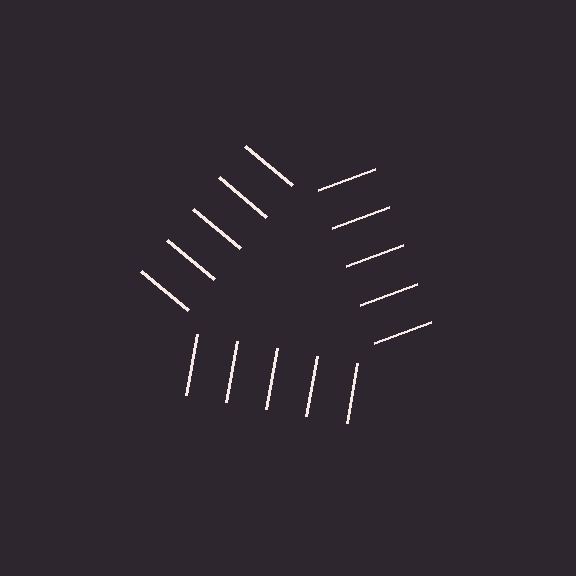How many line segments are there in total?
15 — 5 along each of the 3 edges.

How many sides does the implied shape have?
3 sides — the line-ends trace a triangle.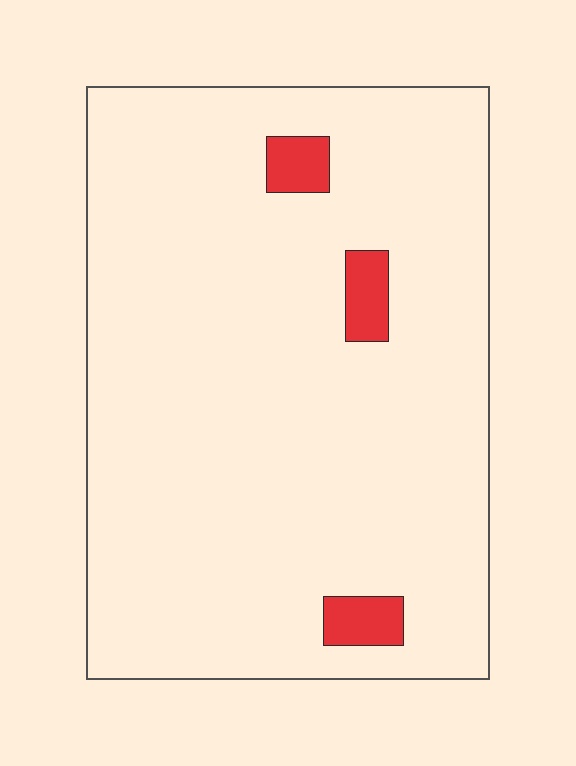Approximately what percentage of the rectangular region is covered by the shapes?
Approximately 5%.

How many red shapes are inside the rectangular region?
3.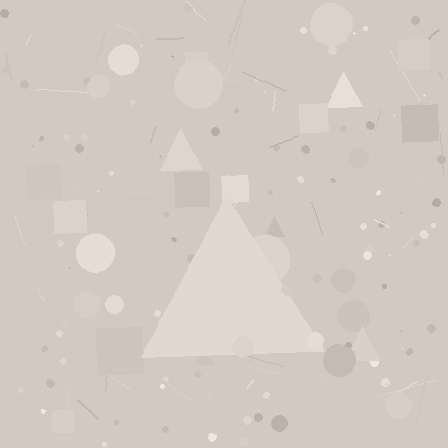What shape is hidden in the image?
A triangle is hidden in the image.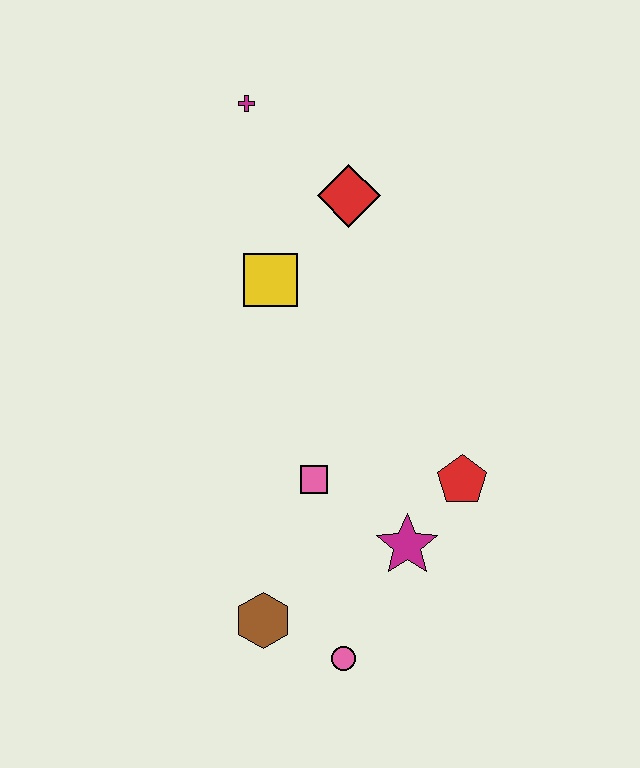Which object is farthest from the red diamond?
The pink circle is farthest from the red diamond.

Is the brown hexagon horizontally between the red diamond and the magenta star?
No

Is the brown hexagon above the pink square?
No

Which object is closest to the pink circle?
The brown hexagon is closest to the pink circle.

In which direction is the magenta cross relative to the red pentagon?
The magenta cross is above the red pentagon.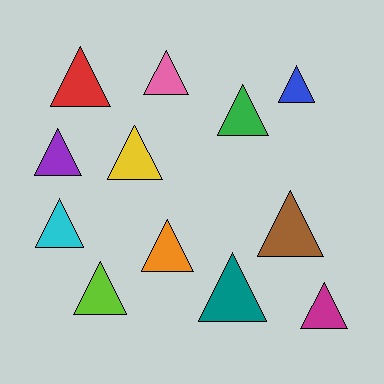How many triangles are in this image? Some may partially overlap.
There are 12 triangles.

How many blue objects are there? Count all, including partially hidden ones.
There is 1 blue object.